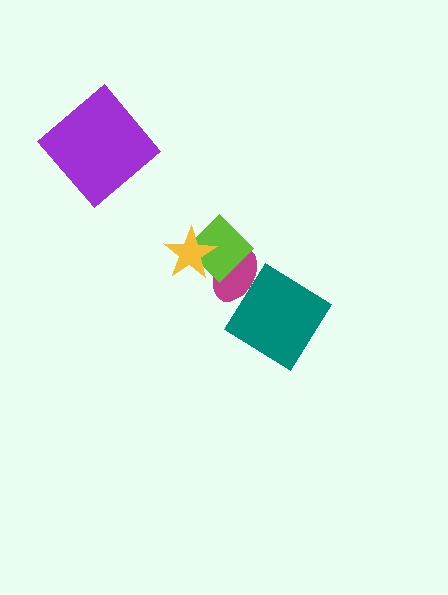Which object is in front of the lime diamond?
The yellow star is in front of the lime diamond.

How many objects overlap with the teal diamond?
1 object overlaps with the teal diamond.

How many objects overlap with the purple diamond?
0 objects overlap with the purple diamond.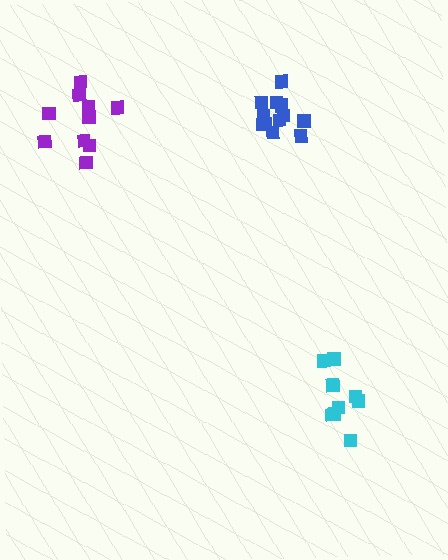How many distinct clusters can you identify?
There are 3 distinct clusters.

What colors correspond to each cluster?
The clusters are colored: blue, purple, cyan.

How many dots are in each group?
Group 1: 12 dots, Group 2: 10 dots, Group 3: 9 dots (31 total).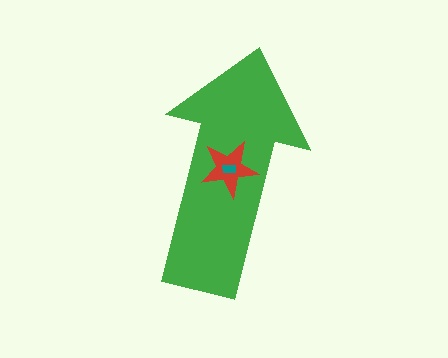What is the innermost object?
The teal rectangle.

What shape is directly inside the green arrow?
The red star.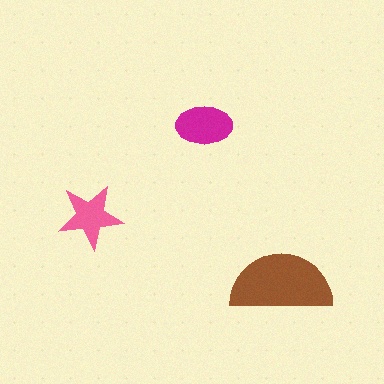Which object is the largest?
The brown semicircle.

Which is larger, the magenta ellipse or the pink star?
The magenta ellipse.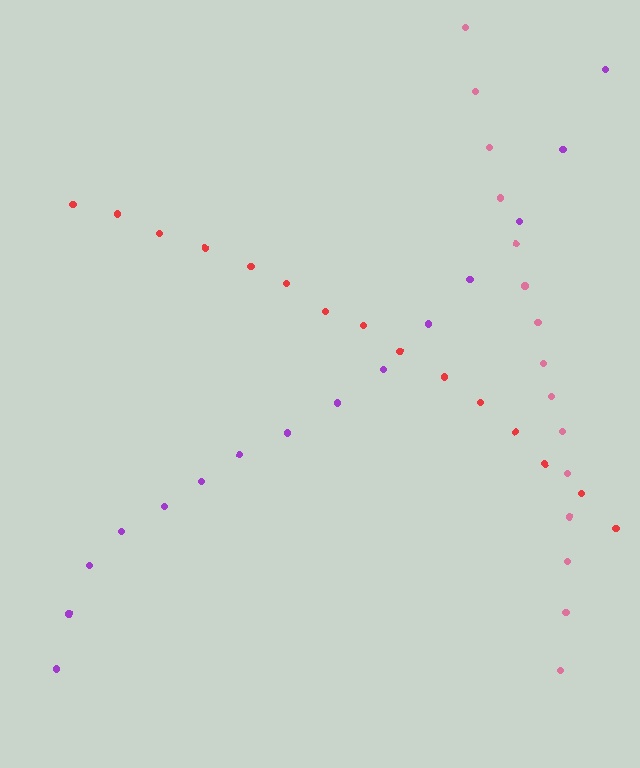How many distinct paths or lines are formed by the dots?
There are 3 distinct paths.